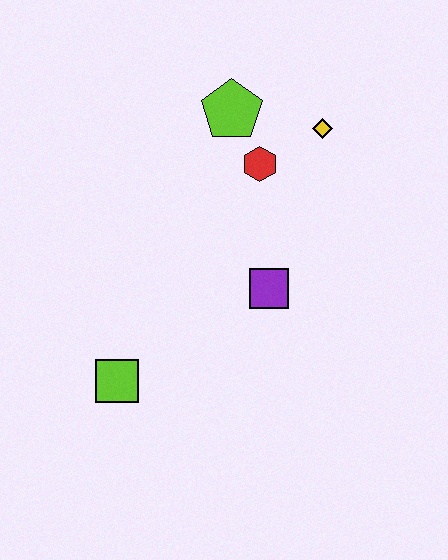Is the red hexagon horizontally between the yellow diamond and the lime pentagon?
Yes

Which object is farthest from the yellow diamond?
The lime square is farthest from the yellow diamond.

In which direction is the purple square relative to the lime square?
The purple square is to the right of the lime square.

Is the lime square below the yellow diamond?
Yes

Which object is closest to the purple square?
The red hexagon is closest to the purple square.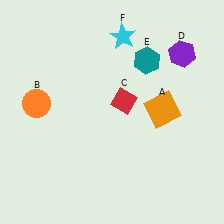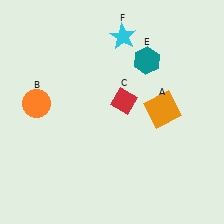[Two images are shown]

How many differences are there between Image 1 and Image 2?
There is 1 difference between the two images.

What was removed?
The purple hexagon (D) was removed in Image 2.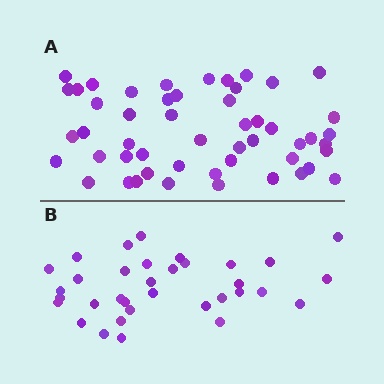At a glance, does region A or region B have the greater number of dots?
Region A (the top region) has more dots.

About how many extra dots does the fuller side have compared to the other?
Region A has approximately 15 more dots than region B.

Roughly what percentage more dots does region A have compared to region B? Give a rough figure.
About 50% more.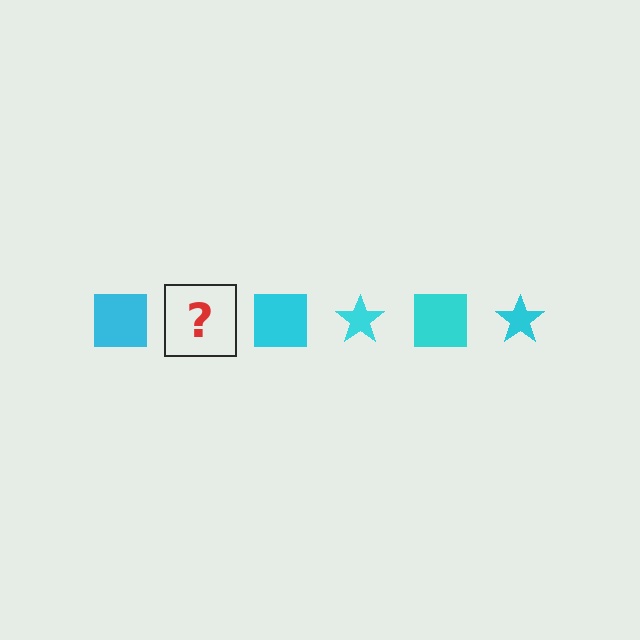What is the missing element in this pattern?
The missing element is a cyan star.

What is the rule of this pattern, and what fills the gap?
The rule is that the pattern cycles through square, star shapes in cyan. The gap should be filled with a cyan star.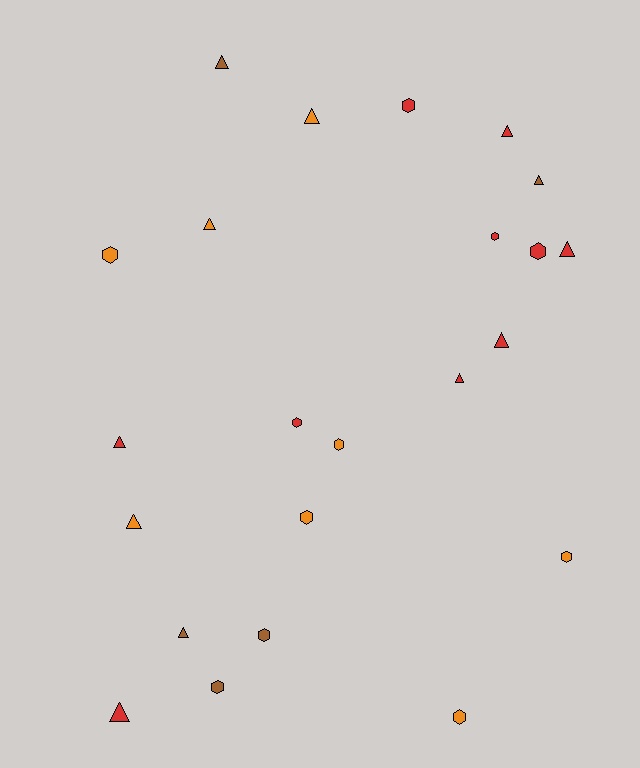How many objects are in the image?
There are 23 objects.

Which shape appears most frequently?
Triangle, with 12 objects.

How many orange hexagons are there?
There are 5 orange hexagons.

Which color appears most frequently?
Red, with 10 objects.